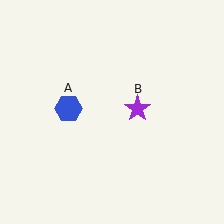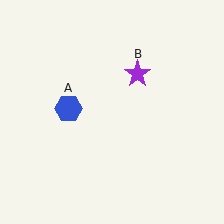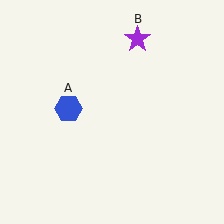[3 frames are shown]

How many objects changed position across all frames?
1 object changed position: purple star (object B).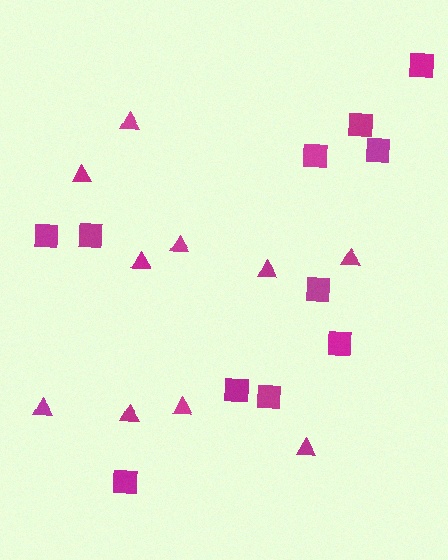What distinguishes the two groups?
There are 2 groups: one group of triangles (10) and one group of squares (11).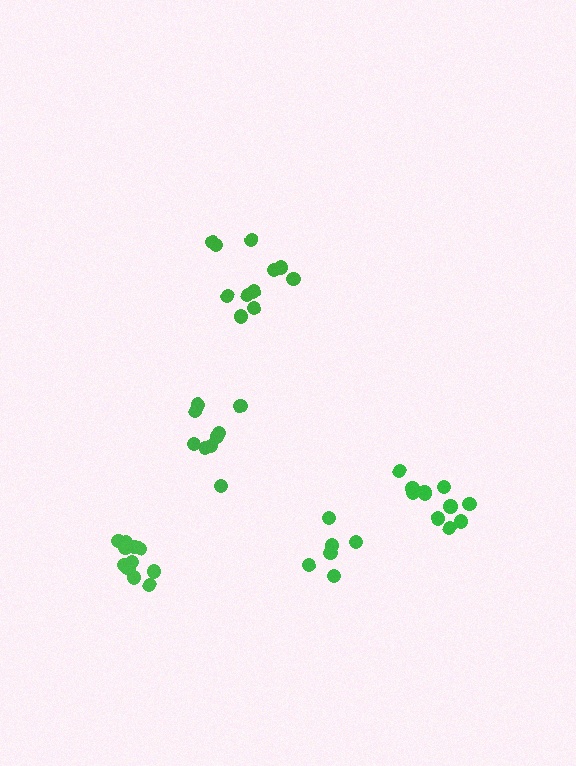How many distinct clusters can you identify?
There are 5 distinct clusters.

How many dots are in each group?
Group 1: 11 dots, Group 2: 9 dots, Group 3: 12 dots, Group 4: 11 dots, Group 5: 6 dots (49 total).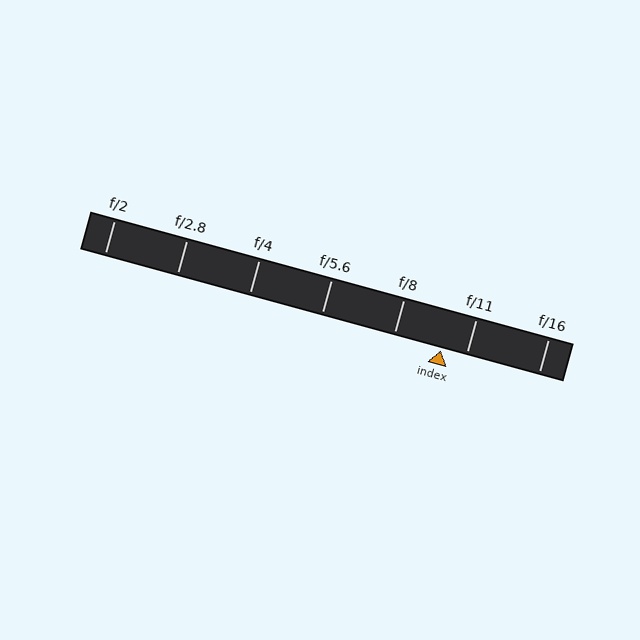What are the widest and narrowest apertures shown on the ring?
The widest aperture shown is f/2 and the narrowest is f/16.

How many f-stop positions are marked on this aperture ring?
There are 7 f-stop positions marked.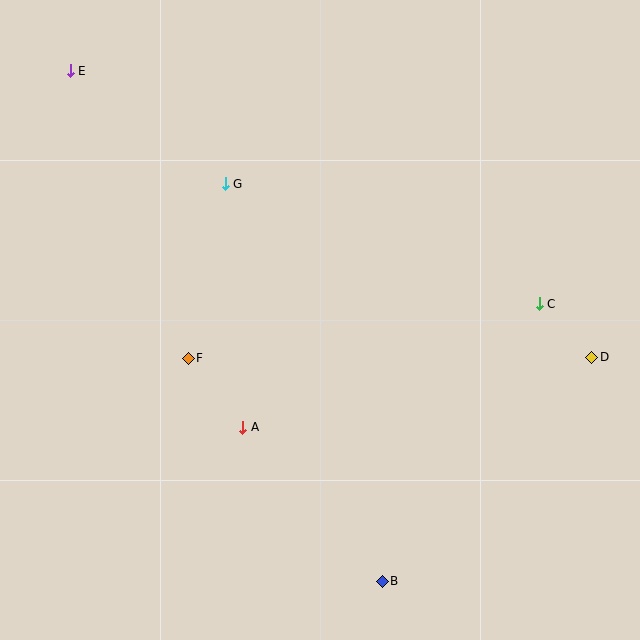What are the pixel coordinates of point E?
Point E is at (70, 71).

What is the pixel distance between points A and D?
The distance between A and D is 356 pixels.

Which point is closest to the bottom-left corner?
Point A is closest to the bottom-left corner.